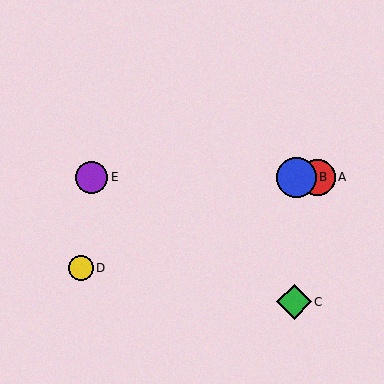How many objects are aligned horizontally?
3 objects (A, B, E) are aligned horizontally.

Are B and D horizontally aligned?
No, B is at y≈177 and D is at y≈268.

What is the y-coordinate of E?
Object E is at y≈177.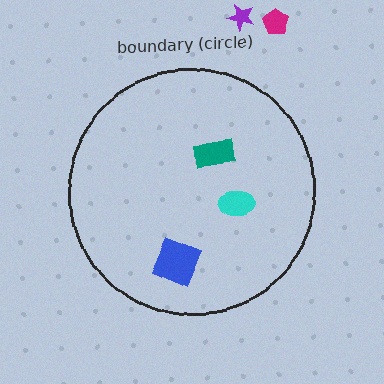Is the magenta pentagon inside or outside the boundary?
Outside.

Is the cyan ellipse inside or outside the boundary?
Inside.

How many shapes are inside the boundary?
3 inside, 2 outside.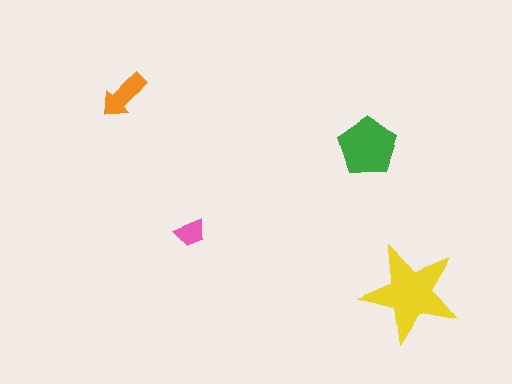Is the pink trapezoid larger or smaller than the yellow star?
Smaller.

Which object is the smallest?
The pink trapezoid.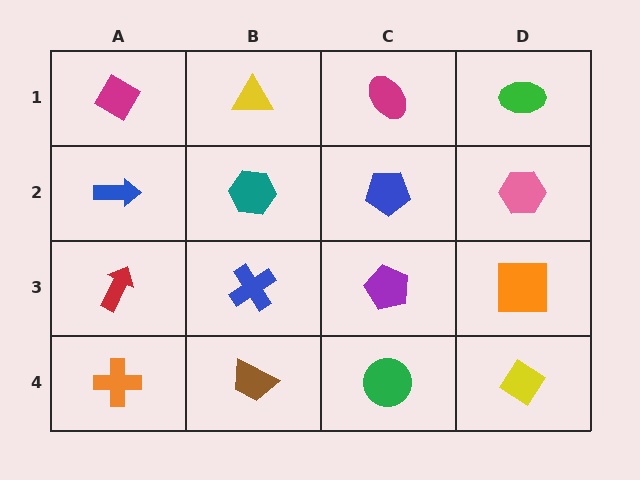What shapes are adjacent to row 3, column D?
A pink hexagon (row 2, column D), a yellow diamond (row 4, column D), a purple pentagon (row 3, column C).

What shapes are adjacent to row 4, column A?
A red arrow (row 3, column A), a brown trapezoid (row 4, column B).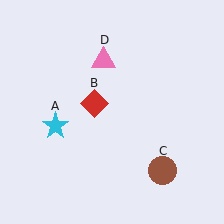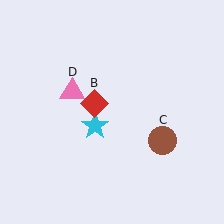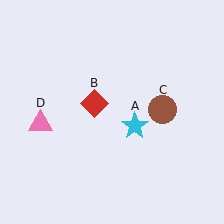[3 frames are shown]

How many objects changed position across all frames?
3 objects changed position: cyan star (object A), brown circle (object C), pink triangle (object D).